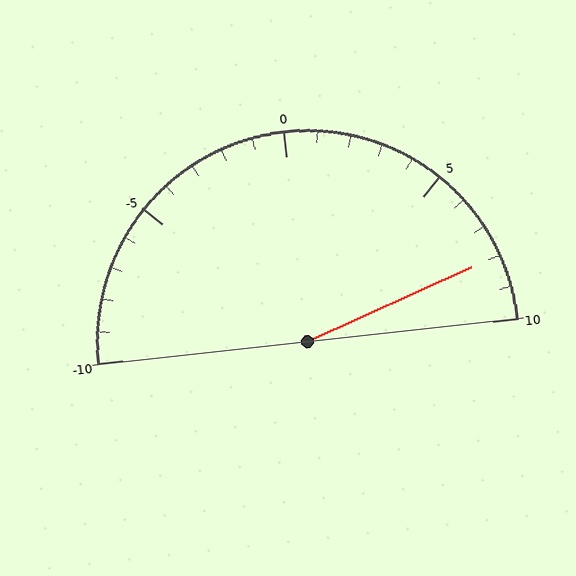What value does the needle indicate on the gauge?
The needle indicates approximately 8.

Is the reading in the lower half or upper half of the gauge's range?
The reading is in the upper half of the range (-10 to 10).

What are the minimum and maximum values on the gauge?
The gauge ranges from -10 to 10.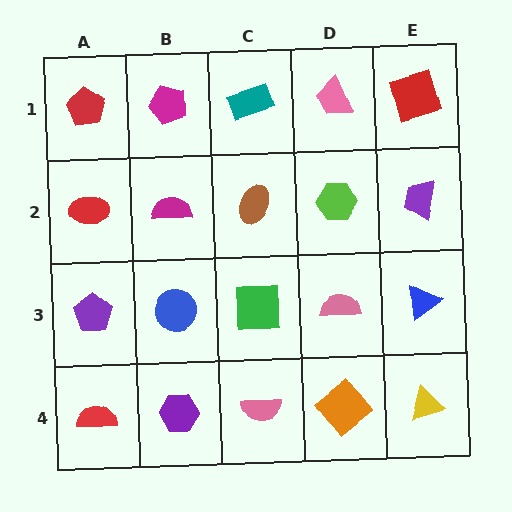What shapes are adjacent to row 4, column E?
A blue triangle (row 3, column E), an orange diamond (row 4, column D).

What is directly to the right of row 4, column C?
An orange diamond.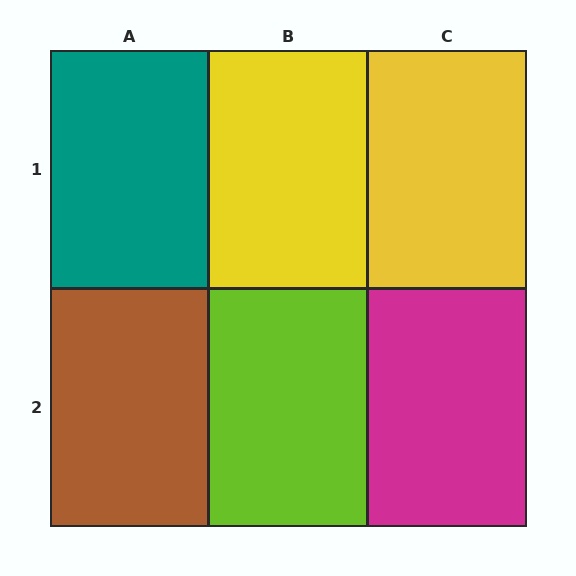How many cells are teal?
1 cell is teal.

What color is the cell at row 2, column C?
Magenta.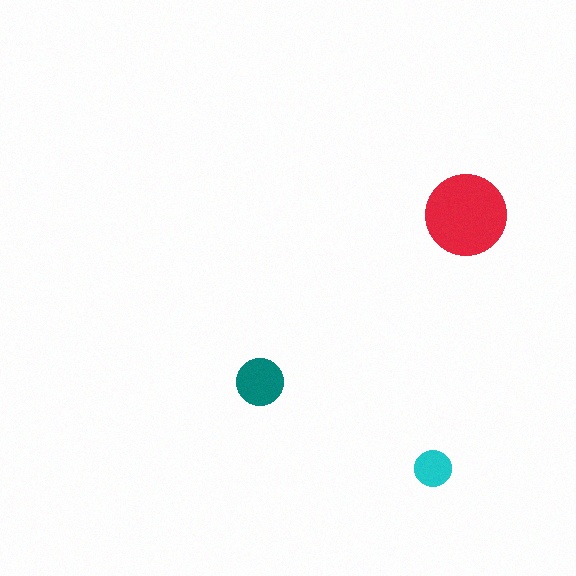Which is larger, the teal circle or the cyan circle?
The teal one.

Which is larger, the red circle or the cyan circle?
The red one.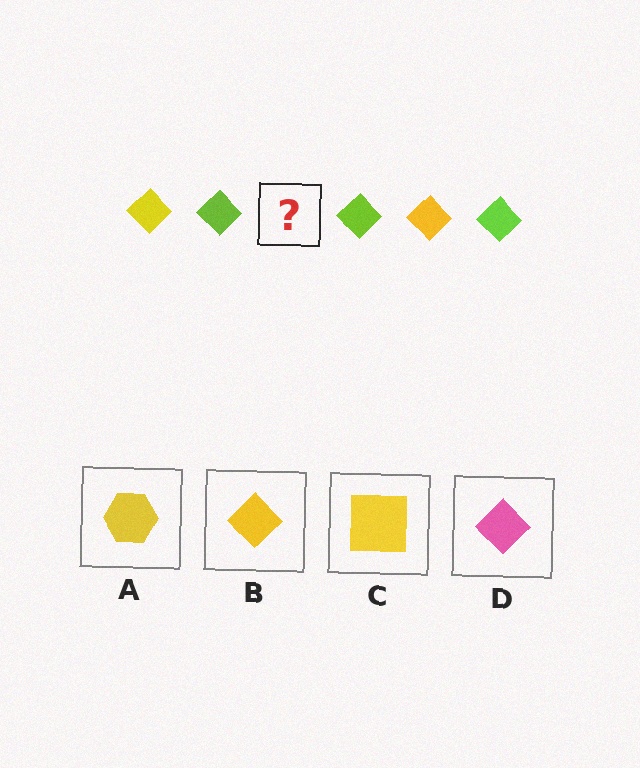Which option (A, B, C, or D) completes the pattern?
B.